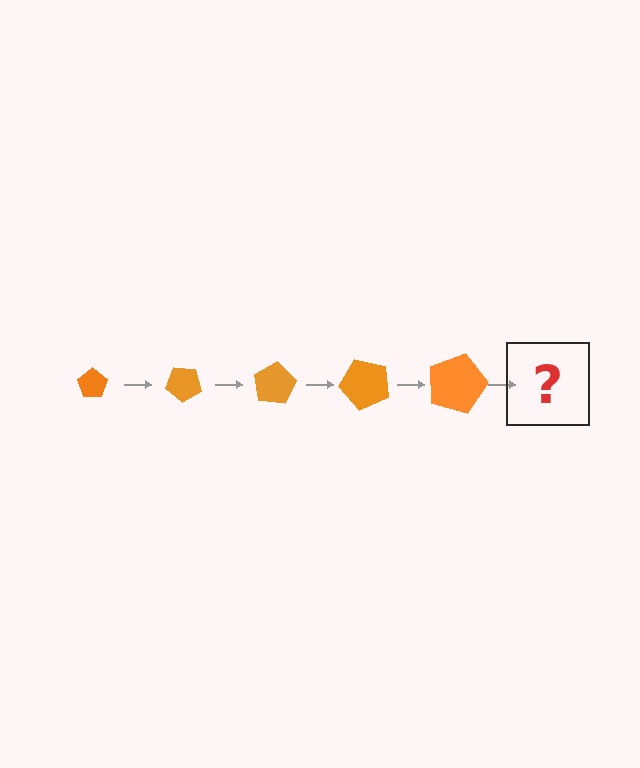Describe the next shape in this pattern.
It should be a pentagon, larger than the previous one and rotated 200 degrees from the start.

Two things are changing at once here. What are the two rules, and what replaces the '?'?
The two rules are that the pentagon grows larger each step and it rotates 40 degrees each step. The '?' should be a pentagon, larger than the previous one and rotated 200 degrees from the start.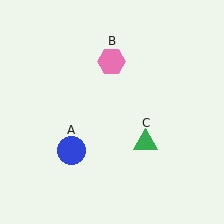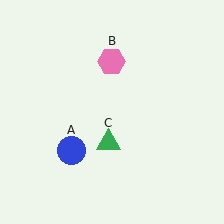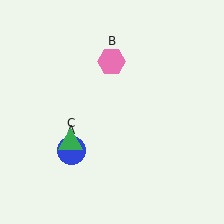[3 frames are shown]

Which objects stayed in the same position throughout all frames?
Blue circle (object A) and pink hexagon (object B) remained stationary.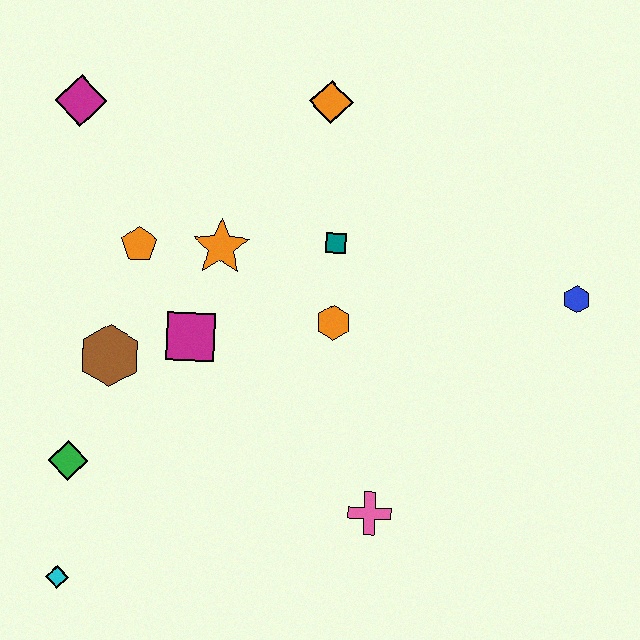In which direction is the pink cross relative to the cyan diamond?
The pink cross is to the right of the cyan diamond.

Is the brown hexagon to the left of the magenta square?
Yes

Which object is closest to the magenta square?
The brown hexagon is closest to the magenta square.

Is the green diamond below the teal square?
Yes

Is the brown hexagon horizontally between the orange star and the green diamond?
Yes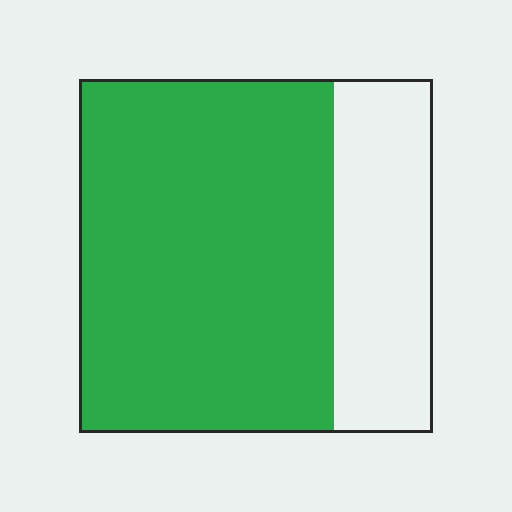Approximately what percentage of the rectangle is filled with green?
Approximately 70%.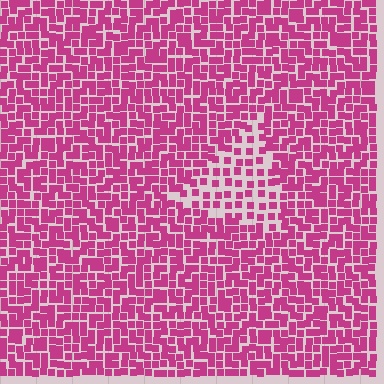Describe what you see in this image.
The image contains small magenta elements arranged at two different densities. A triangle-shaped region is visible where the elements are less densely packed than the surrounding area.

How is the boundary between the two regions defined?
The boundary is defined by a change in element density (approximately 1.9x ratio). All elements are the same color, size, and shape.